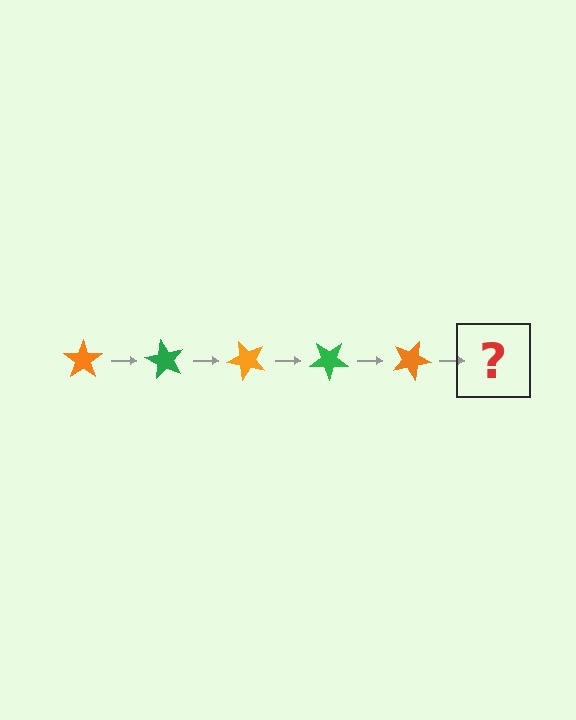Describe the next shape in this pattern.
It should be a green star, rotated 300 degrees from the start.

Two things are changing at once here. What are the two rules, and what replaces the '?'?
The two rules are that it rotates 60 degrees each step and the color cycles through orange and green. The '?' should be a green star, rotated 300 degrees from the start.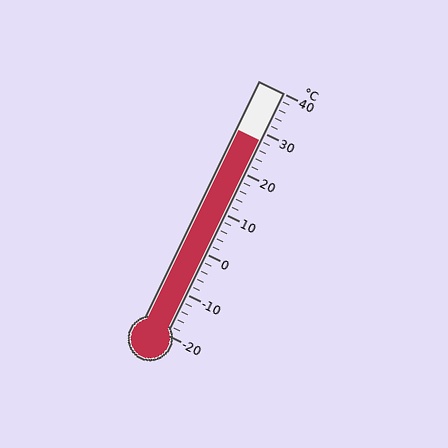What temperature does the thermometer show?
The thermometer shows approximately 28°C.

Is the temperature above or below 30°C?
The temperature is below 30°C.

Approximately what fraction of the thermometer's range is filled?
The thermometer is filled to approximately 80% of its range.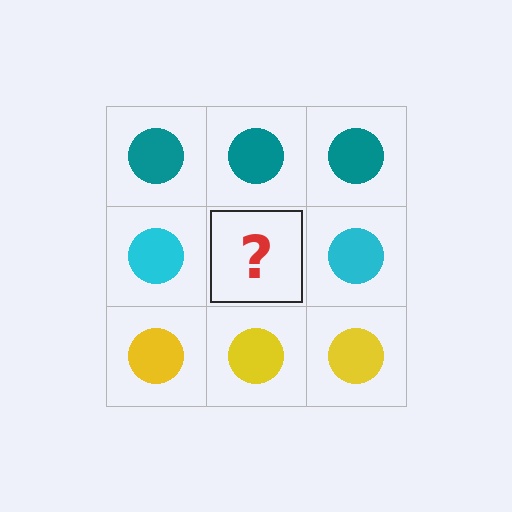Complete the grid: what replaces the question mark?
The question mark should be replaced with a cyan circle.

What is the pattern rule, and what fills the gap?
The rule is that each row has a consistent color. The gap should be filled with a cyan circle.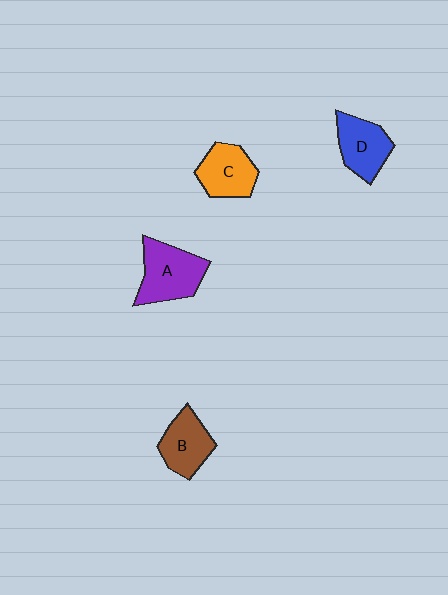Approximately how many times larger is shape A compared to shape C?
Approximately 1.3 times.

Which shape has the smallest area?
Shape B (brown).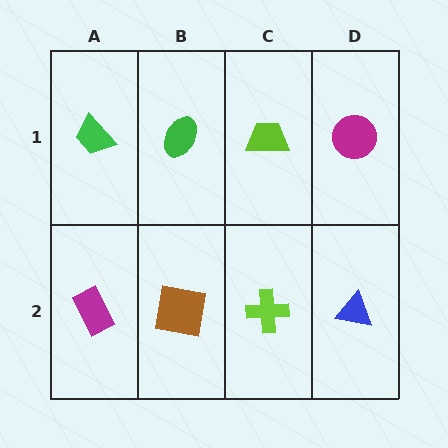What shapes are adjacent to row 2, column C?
A lime trapezoid (row 1, column C), a brown square (row 2, column B), a blue triangle (row 2, column D).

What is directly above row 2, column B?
A green ellipse.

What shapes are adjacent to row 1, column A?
A magenta rectangle (row 2, column A), a green ellipse (row 1, column B).